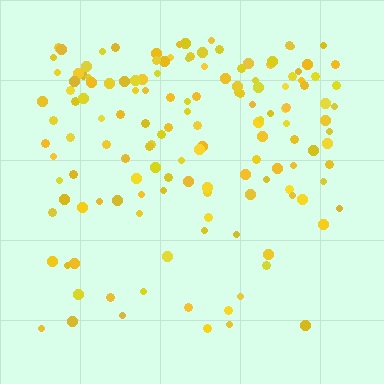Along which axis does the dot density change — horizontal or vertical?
Vertical.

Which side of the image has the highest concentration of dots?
The top.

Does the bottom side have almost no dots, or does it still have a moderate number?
Still a moderate number, just noticeably fewer than the top.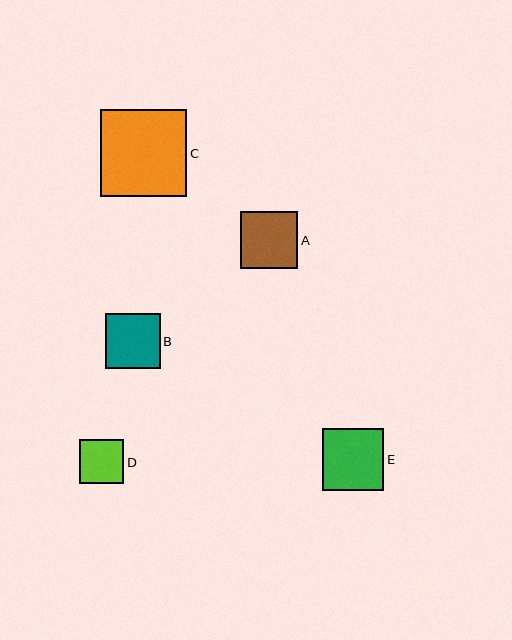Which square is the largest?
Square C is the largest with a size of approximately 87 pixels.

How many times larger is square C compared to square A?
Square C is approximately 1.5 times the size of square A.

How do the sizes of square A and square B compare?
Square A and square B are approximately the same size.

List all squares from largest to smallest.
From largest to smallest: C, E, A, B, D.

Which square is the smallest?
Square D is the smallest with a size of approximately 45 pixels.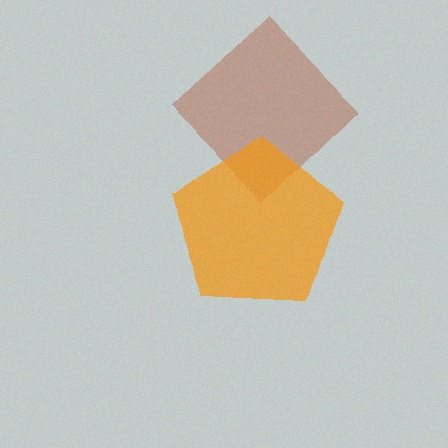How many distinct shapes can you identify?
There are 2 distinct shapes: a brown diamond, an orange pentagon.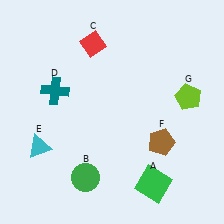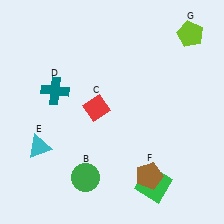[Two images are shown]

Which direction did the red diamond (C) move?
The red diamond (C) moved down.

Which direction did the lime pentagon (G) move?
The lime pentagon (G) moved up.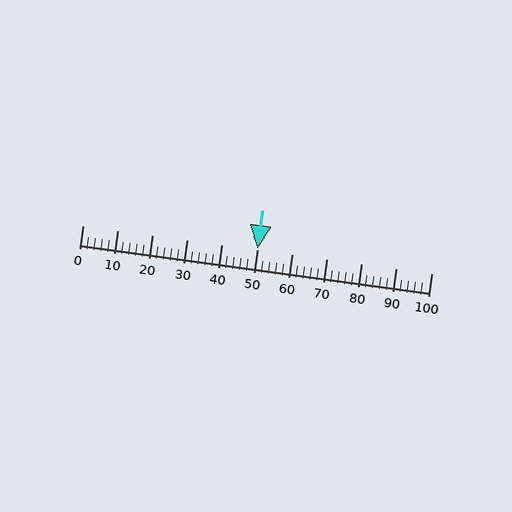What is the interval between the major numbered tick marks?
The major tick marks are spaced 10 units apart.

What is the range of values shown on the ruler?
The ruler shows values from 0 to 100.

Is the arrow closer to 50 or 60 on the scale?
The arrow is closer to 50.